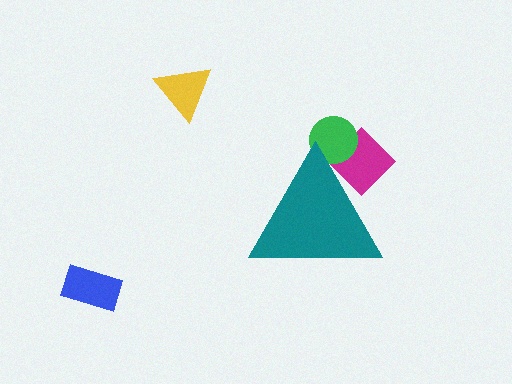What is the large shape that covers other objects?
A teal triangle.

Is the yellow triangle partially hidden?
No, the yellow triangle is fully visible.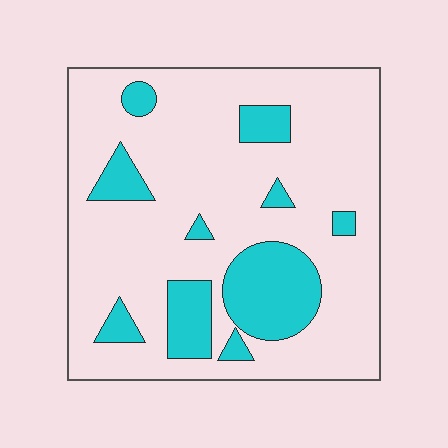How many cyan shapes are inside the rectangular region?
10.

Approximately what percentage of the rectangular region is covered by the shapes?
Approximately 20%.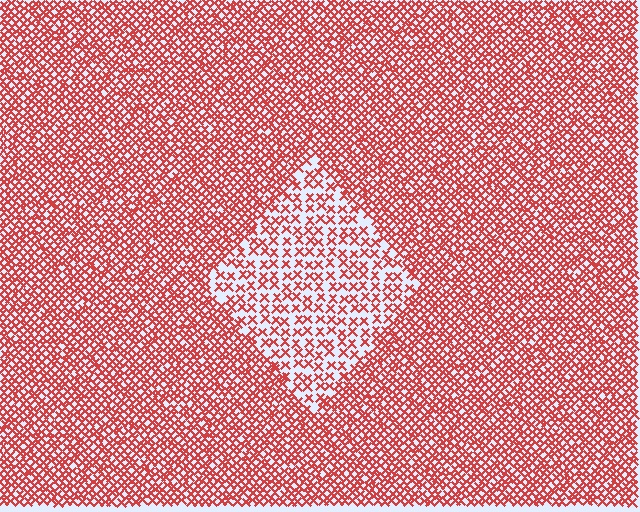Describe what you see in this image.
The image contains small red elements arranged at two different densities. A diamond-shaped region is visible where the elements are less densely packed than the surrounding area.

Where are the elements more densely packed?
The elements are more densely packed outside the diamond boundary.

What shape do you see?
I see a diamond.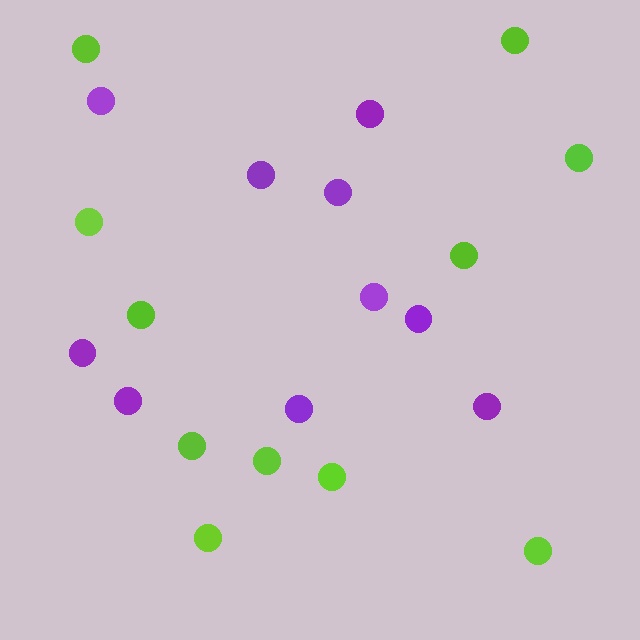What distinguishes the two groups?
There are 2 groups: one group of lime circles (11) and one group of purple circles (10).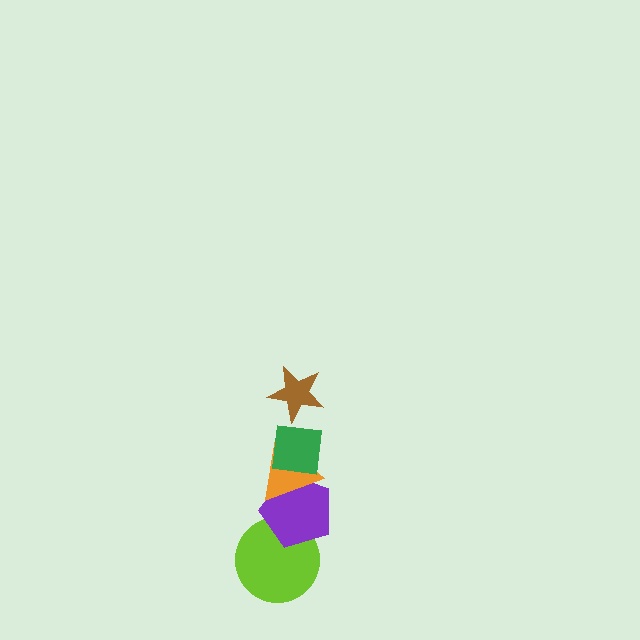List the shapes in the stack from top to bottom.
From top to bottom: the brown star, the green square, the orange triangle, the purple pentagon, the lime circle.